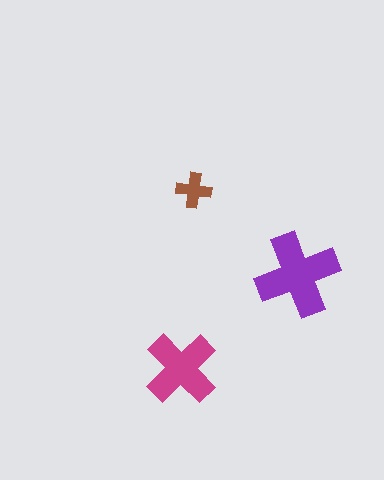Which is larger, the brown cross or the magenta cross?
The magenta one.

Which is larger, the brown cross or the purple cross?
The purple one.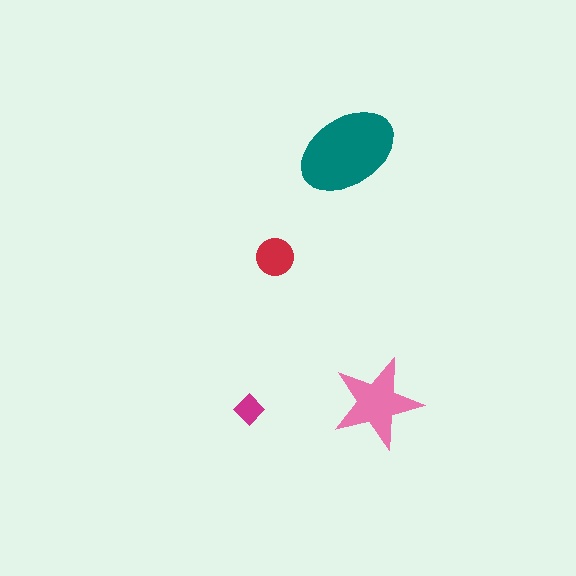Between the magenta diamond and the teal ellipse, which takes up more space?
The teal ellipse.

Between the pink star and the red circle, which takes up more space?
The pink star.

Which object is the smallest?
The magenta diamond.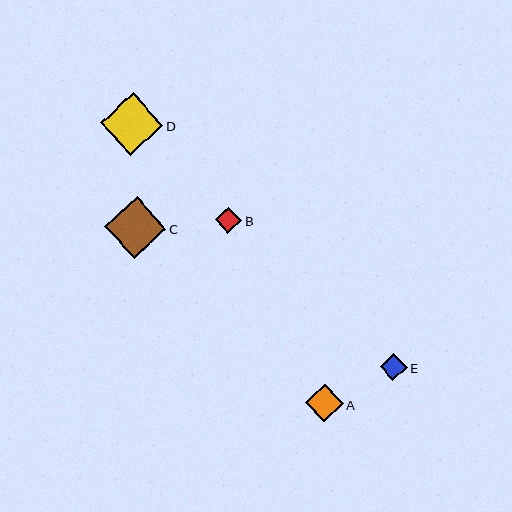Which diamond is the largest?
Diamond D is the largest with a size of approximately 63 pixels.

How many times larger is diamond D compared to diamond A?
Diamond D is approximately 1.7 times the size of diamond A.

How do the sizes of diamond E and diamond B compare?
Diamond E and diamond B are approximately the same size.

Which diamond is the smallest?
Diamond B is the smallest with a size of approximately 26 pixels.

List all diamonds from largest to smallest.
From largest to smallest: D, C, A, E, B.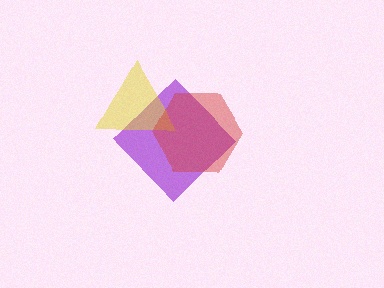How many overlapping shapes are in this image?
There are 3 overlapping shapes in the image.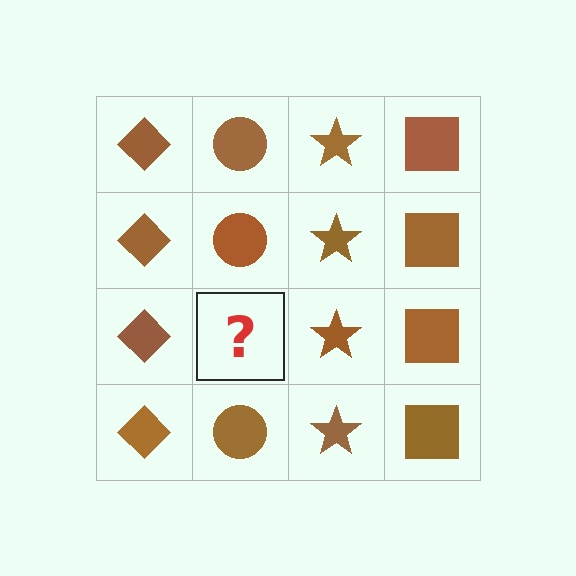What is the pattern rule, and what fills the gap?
The rule is that each column has a consistent shape. The gap should be filled with a brown circle.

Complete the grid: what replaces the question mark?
The question mark should be replaced with a brown circle.